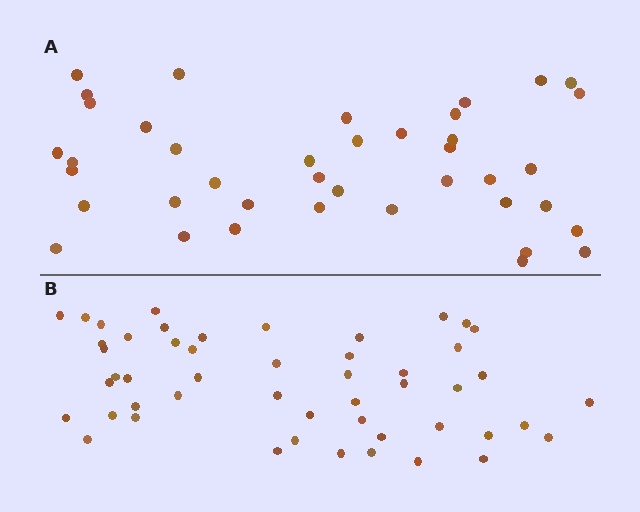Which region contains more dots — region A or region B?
Region B (the bottom region) has more dots.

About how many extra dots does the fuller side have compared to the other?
Region B has roughly 10 or so more dots than region A.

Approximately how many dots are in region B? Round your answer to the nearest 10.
About 50 dots.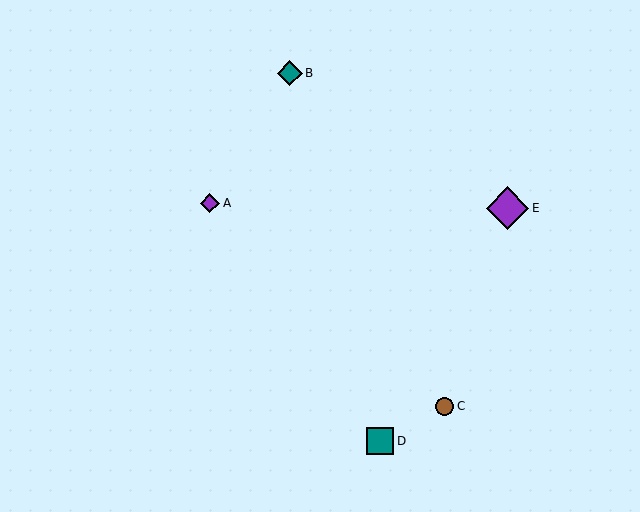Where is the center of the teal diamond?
The center of the teal diamond is at (290, 73).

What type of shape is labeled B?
Shape B is a teal diamond.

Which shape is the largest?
The purple diamond (labeled E) is the largest.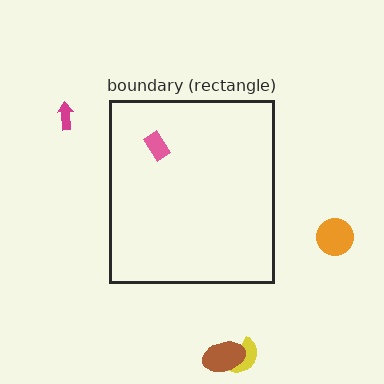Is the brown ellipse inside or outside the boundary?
Outside.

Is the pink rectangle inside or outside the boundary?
Inside.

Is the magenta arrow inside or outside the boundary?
Outside.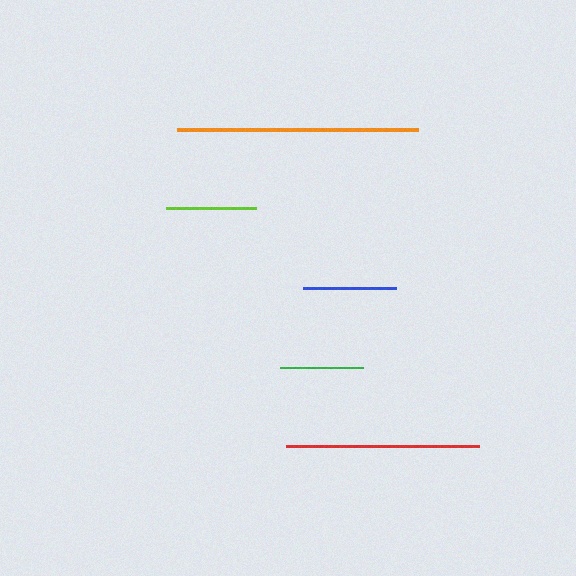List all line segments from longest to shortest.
From longest to shortest: orange, red, blue, lime, green.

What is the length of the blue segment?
The blue segment is approximately 93 pixels long.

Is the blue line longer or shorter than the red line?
The red line is longer than the blue line.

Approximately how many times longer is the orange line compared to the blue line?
The orange line is approximately 2.6 times the length of the blue line.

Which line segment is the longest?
The orange line is the longest at approximately 240 pixels.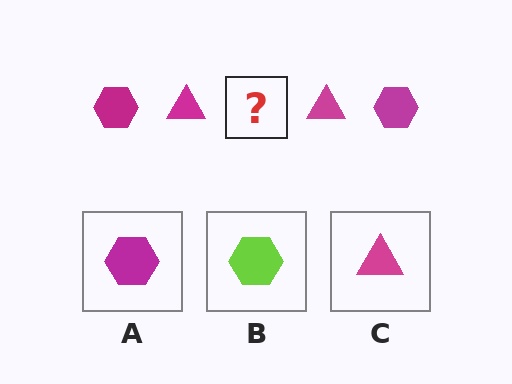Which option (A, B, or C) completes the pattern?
A.